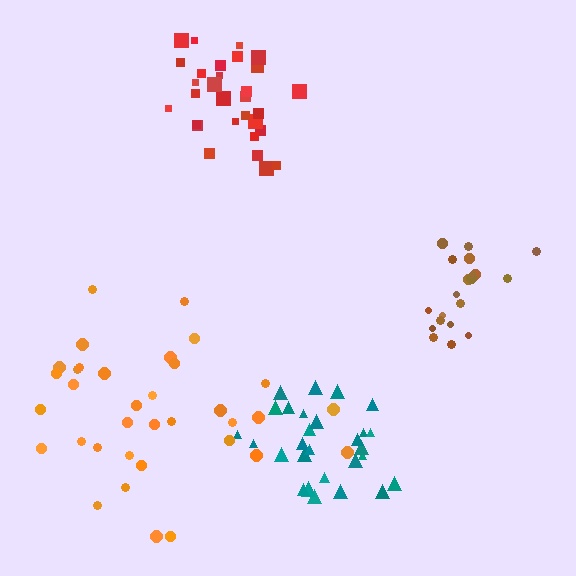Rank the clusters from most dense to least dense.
brown, teal, red, orange.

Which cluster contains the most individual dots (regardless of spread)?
Orange (35).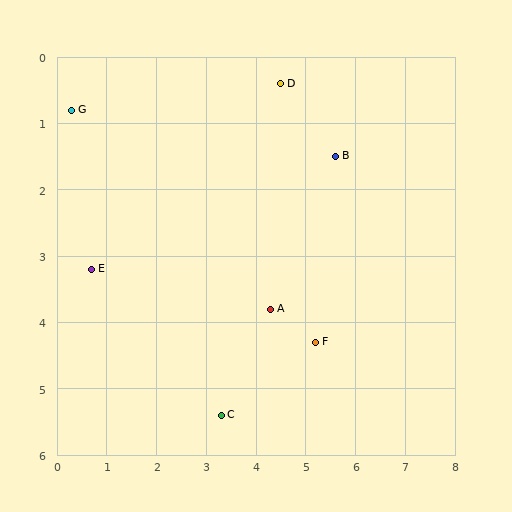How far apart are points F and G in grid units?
Points F and G are about 6.0 grid units apart.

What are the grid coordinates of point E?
Point E is at approximately (0.7, 3.2).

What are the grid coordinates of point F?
Point F is at approximately (5.2, 4.3).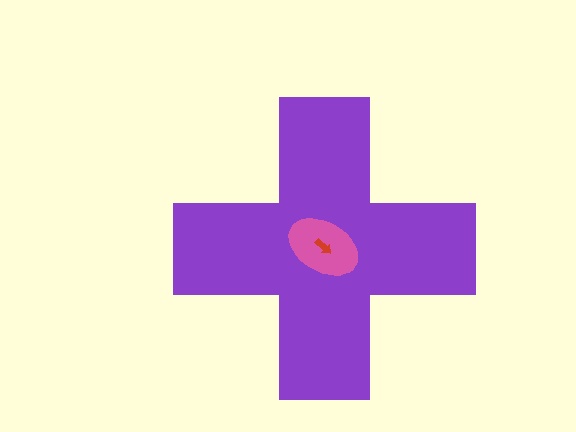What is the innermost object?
The red arrow.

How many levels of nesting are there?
3.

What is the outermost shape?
The purple cross.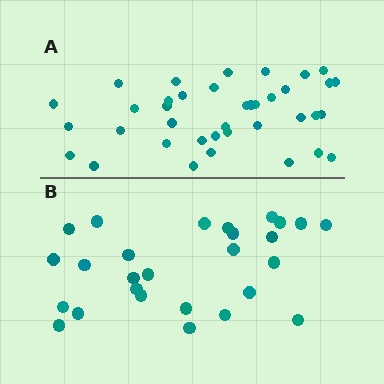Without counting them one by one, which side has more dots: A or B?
Region A (the top region) has more dots.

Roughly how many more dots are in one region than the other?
Region A has roughly 12 or so more dots than region B.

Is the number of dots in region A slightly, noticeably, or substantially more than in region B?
Region A has noticeably more, but not dramatically so. The ratio is roughly 1.4 to 1.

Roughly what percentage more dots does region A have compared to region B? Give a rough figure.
About 40% more.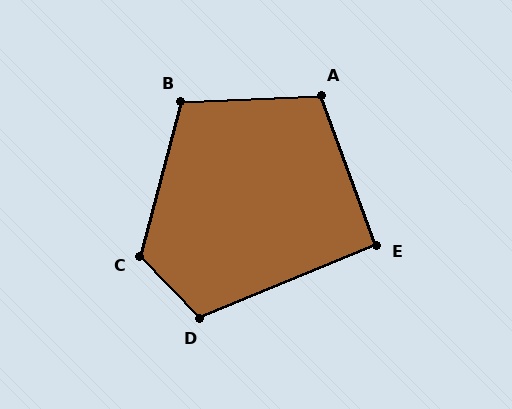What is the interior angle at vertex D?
Approximately 111 degrees (obtuse).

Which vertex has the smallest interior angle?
E, at approximately 92 degrees.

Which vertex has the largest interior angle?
C, at approximately 121 degrees.